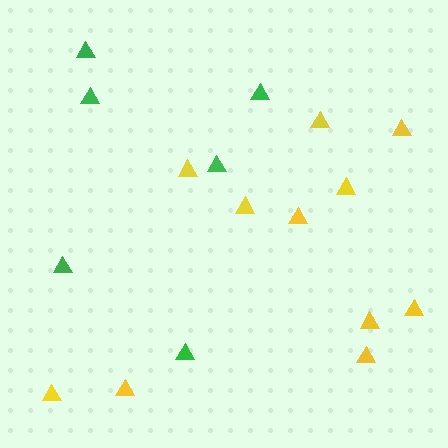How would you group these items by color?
There are 2 groups: one group of yellow triangles (11) and one group of green triangles (6).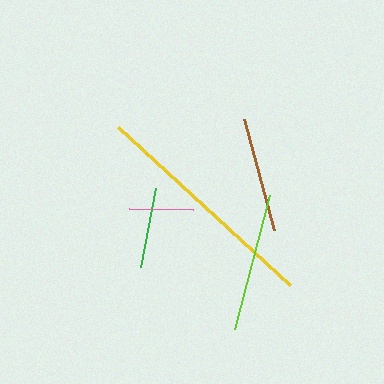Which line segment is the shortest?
The pink line is the shortest at approximately 64 pixels.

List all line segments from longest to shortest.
From longest to shortest: yellow, lime, brown, green, pink.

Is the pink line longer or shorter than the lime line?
The lime line is longer than the pink line.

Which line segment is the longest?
The yellow line is the longest at approximately 233 pixels.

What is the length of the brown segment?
The brown segment is approximately 116 pixels long.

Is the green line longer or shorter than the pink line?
The green line is longer than the pink line.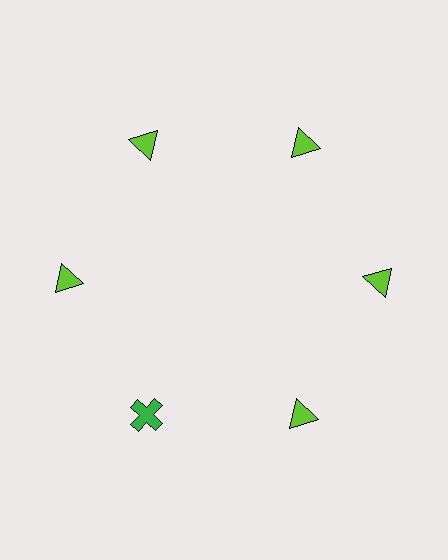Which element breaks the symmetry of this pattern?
The green cross at roughly the 7 o'clock position breaks the symmetry. All other shapes are lime triangles.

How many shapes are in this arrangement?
There are 6 shapes arranged in a ring pattern.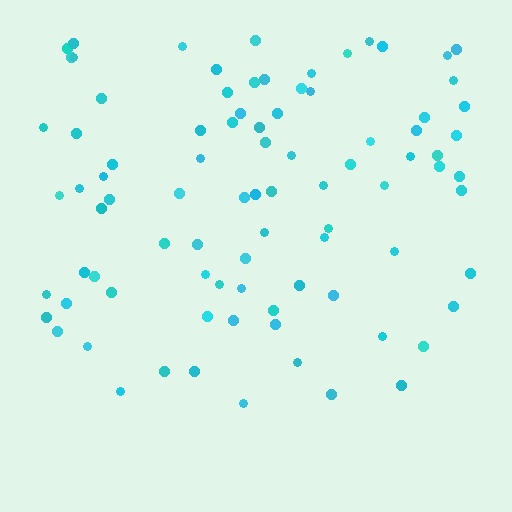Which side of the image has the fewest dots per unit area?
The bottom.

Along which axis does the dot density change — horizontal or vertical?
Vertical.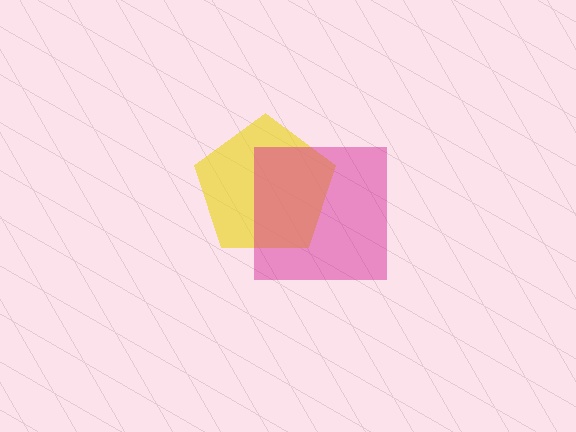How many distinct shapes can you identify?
There are 2 distinct shapes: a yellow pentagon, a magenta square.